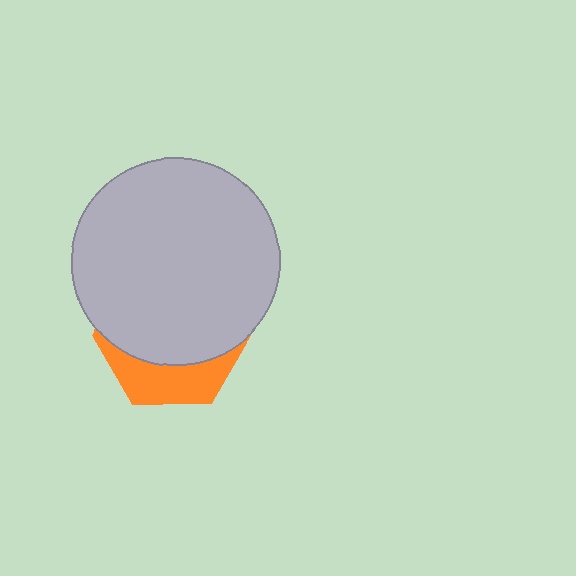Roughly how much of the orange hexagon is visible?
A small part of it is visible (roughly 31%).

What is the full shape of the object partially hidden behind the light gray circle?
The partially hidden object is an orange hexagon.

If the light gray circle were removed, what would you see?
You would see the complete orange hexagon.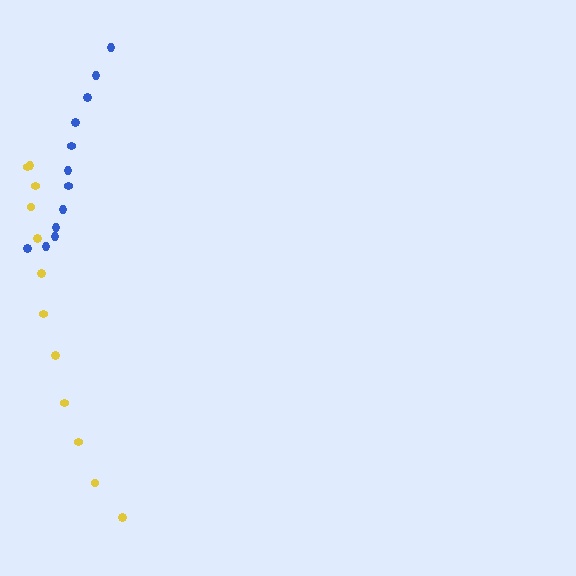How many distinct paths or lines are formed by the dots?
There are 2 distinct paths.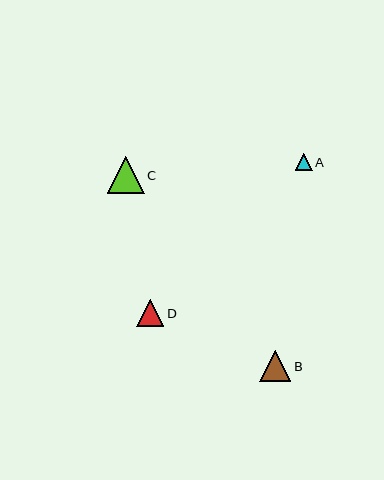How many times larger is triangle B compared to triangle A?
Triangle B is approximately 1.8 times the size of triangle A.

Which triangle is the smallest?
Triangle A is the smallest with a size of approximately 17 pixels.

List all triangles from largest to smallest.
From largest to smallest: C, B, D, A.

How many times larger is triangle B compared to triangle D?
Triangle B is approximately 1.1 times the size of triangle D.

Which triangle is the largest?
Triangle C is the largest with a size of approximately 37 pixels.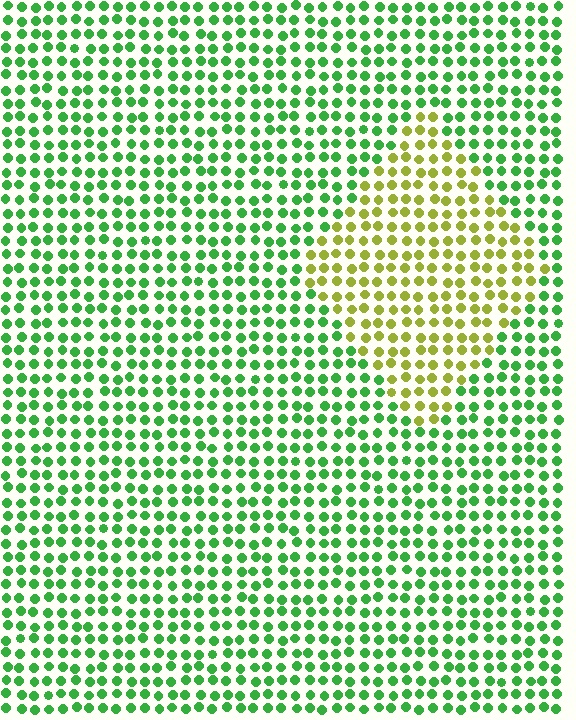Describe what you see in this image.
The image is filled with small green elements in a uniform arrangement. A diamond-shaped region is visible where the elements are tinted to a slightly different hue, forming a subtle color boundary.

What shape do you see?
I see a diamond.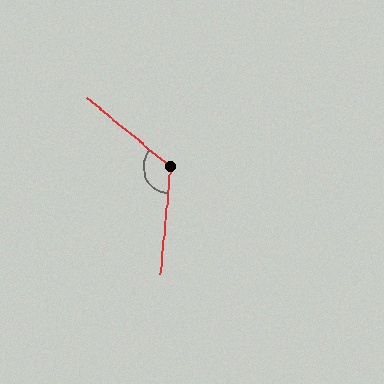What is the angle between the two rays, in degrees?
Approximately 125 degrees.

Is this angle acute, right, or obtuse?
It is obtuse.